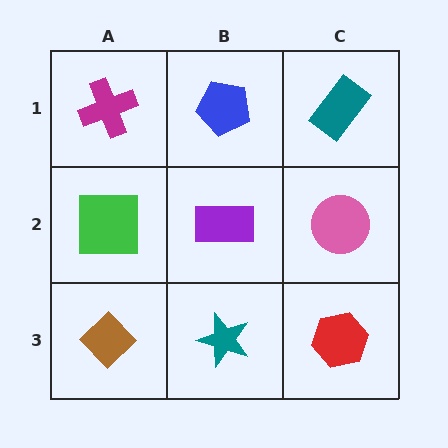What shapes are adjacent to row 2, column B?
A blue pentagon (row 1, column B), a teal star (row 3, column B), a green square (row 2, column A), a pink circle (row 2, column C).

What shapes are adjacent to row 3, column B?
A purple rectangle (row 2, column B), a brown diamond (row 3, column A), a red hexagon (row 3, column C).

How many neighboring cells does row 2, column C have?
3.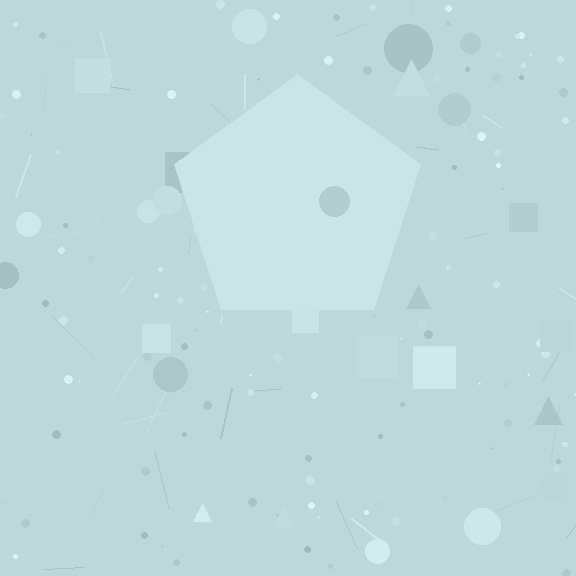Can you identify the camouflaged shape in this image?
The camouflaged shape is a pentagon.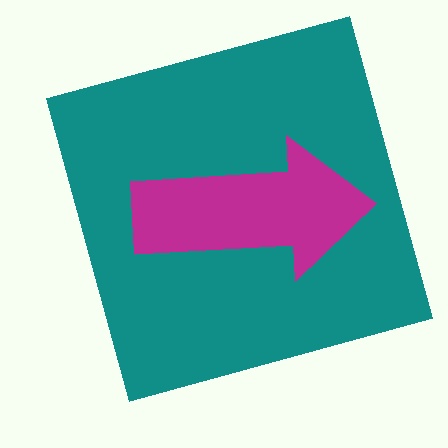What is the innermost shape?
The magenta arrow.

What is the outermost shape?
The teal square.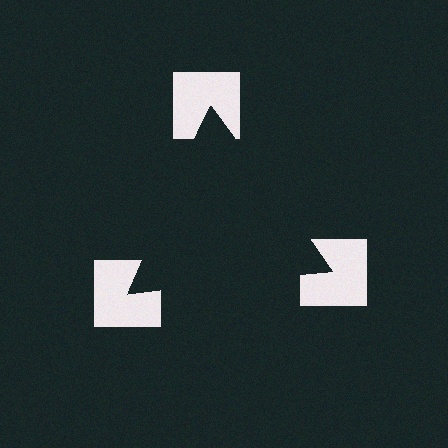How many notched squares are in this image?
There are 3 — one at each vertex of the illusory triangle.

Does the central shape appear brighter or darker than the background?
It typically appears slightly darker than the background, even though no actual brightness change is drawn.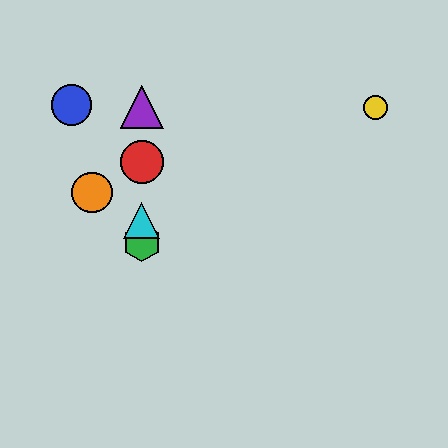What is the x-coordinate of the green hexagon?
The green hexagon is at x≈142.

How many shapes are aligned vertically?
4 shapes (the red circle, the green hexagon, the purple triangle, the cyan triangle) are aligned vertically.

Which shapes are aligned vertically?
The red circle, the green hexagon, the purple triangle, the cyan triangle are aligned vertically.